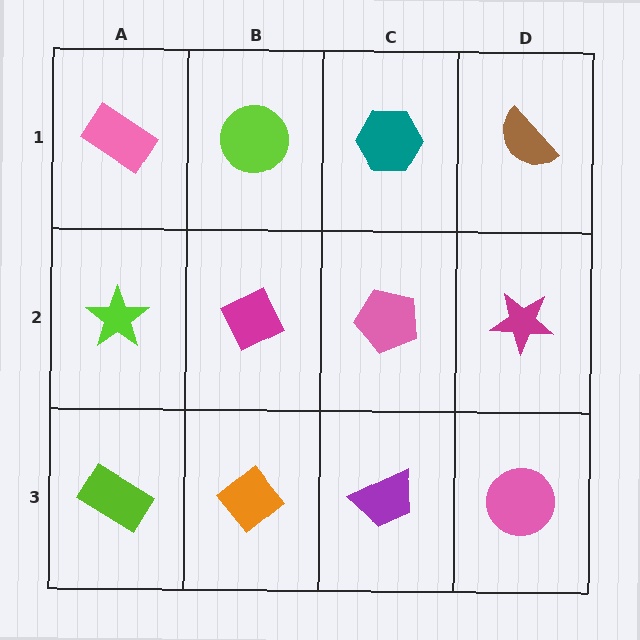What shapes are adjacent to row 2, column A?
A pink rectangle (row 1, column A), a lime rectangle (row 3, column A), a magenta diamond (row 2, column B).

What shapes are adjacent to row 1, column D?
A magenta star (row 2, column D), a teal hexagon (row 1, column C).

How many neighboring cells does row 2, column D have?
3.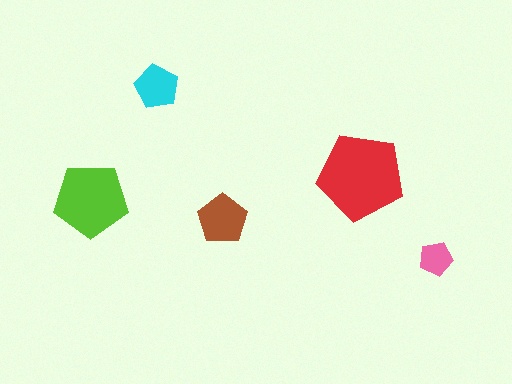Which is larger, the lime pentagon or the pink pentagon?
The lime one.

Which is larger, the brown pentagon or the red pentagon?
The red one.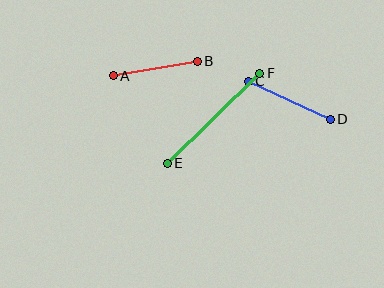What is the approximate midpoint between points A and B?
The midpoint is at approximately (155, 68) pixels.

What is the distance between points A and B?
The distance is approximately 85 pixels.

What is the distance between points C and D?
The distance is approximately 90 pixels.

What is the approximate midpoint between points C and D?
The midpoint is at approximately (289, 100) pixels.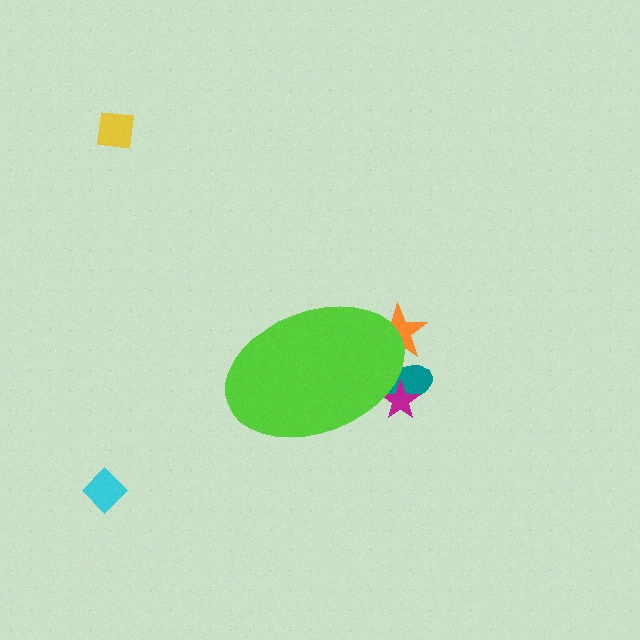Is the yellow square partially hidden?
No, the yellow square is fully visible.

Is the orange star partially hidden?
Yes, the orange star is partially hidden behind the lime ellipse.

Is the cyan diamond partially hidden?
No, the cyan diamond is fully visible.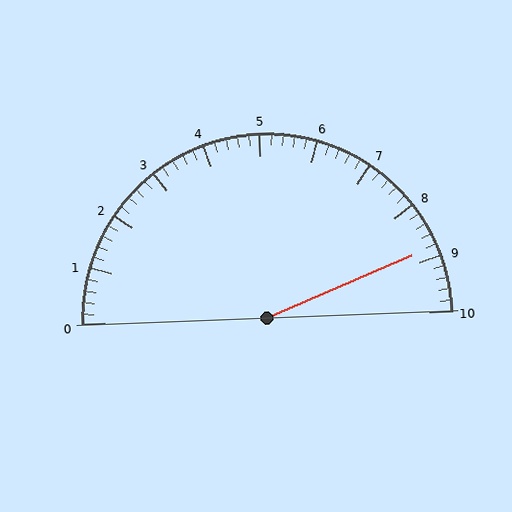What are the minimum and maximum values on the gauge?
The gauge ranges from 0 to 10.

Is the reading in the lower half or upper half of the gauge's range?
The reading is in the upper half of the range (0 to 10).